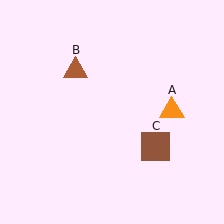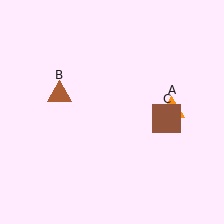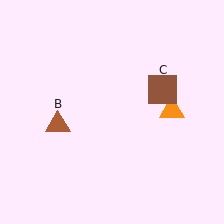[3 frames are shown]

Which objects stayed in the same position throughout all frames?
Orange triangle (object A) remained stationary.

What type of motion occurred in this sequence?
The brown triangle (object B), brown square (object C) rotated counterclockwise around the center of the scene.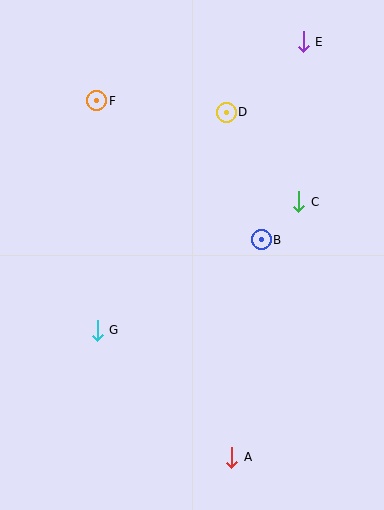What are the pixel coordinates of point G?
Point G is at (97, 330).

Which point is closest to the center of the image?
Point B at (261, 240) is closest to the center.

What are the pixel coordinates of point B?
Point B is at (261, 240).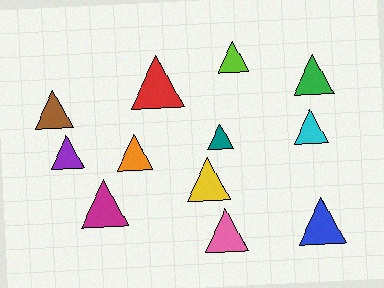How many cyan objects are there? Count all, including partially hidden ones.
There is 1 cyan object.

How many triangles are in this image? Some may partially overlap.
There are 12 triangles.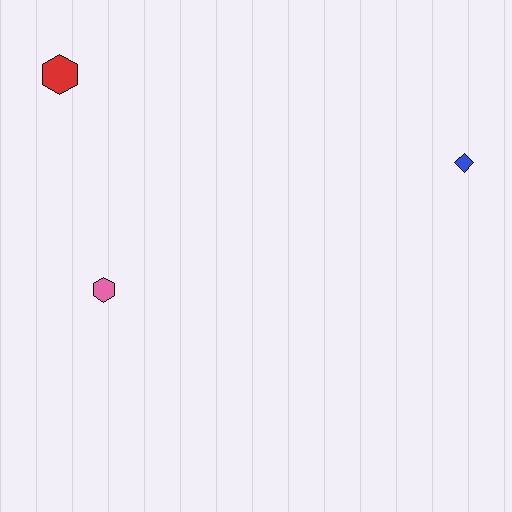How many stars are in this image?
There are no stars.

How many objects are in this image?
There are 3 objects.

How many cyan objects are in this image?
There are no cyan objects.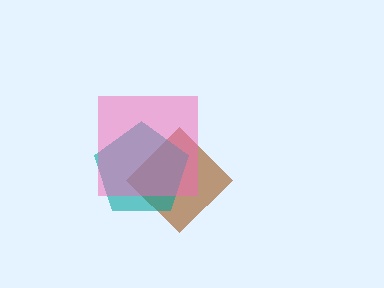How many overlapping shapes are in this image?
There are 3 overlapping shapes in the image.